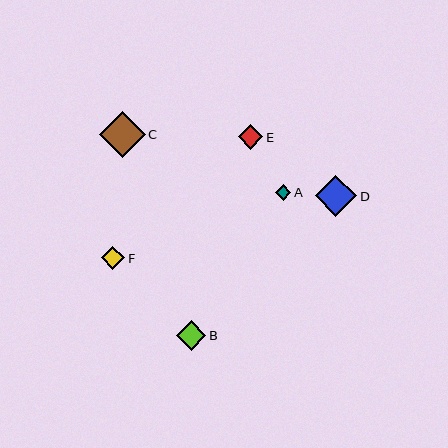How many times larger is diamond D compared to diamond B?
Diamond D is approximately 1.4 times the size of diamond B.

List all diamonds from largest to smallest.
From largest to smallest: C, D, B, E, F, A.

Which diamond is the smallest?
Diamond A is the smallest with a size of approximately 15 pixels.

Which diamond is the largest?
Diamond C is the largest with a size of approximately 46 pixels.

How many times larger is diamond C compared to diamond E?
Diamond C is approximately 1.9 times the size of diamond E.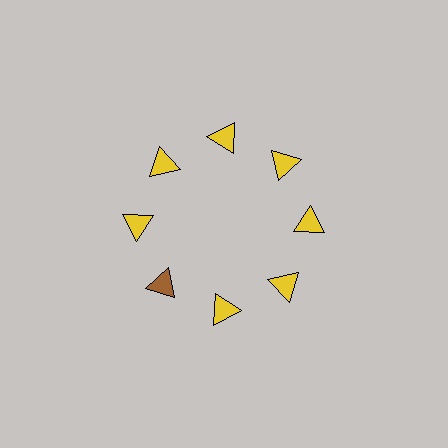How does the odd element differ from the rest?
It has a different color: brown instead of yellow.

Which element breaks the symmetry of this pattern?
The brown triangle at roughly the 8 o'clock position breaks the symmetry. All other shapes are yellow triangles.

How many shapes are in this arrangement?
There are 8 shapes arranged in a ring pattern.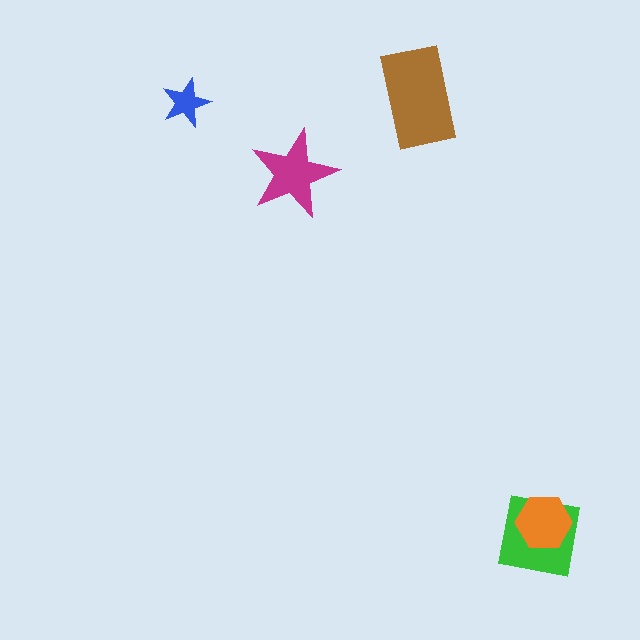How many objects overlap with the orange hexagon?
1 object overlaps with the orange hexagon.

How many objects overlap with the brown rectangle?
0 objects overlap with the brown rectangle.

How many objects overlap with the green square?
1 object overlaps with the green square.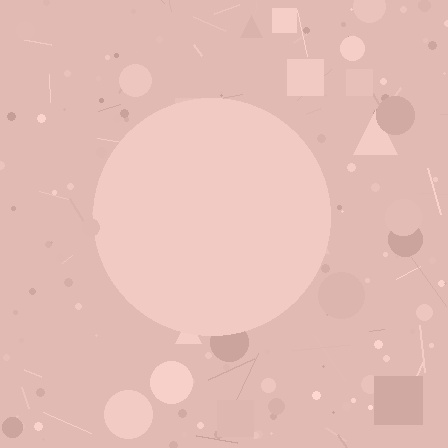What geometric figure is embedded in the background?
A circle is embedded in the background.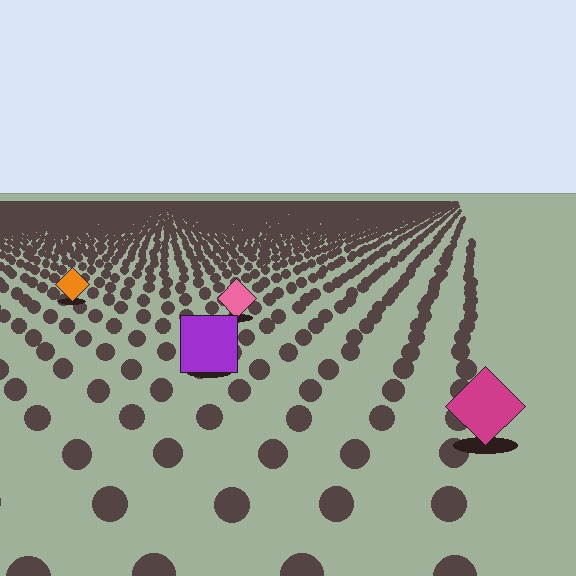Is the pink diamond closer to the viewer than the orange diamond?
Yes. The pink diamond is closer — you can tell from the texture gradient: the ground texture is coarser near it.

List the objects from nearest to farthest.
From nearest to farthest: the magenta diamond, the purple square, the pink diamond, the orange diamond.